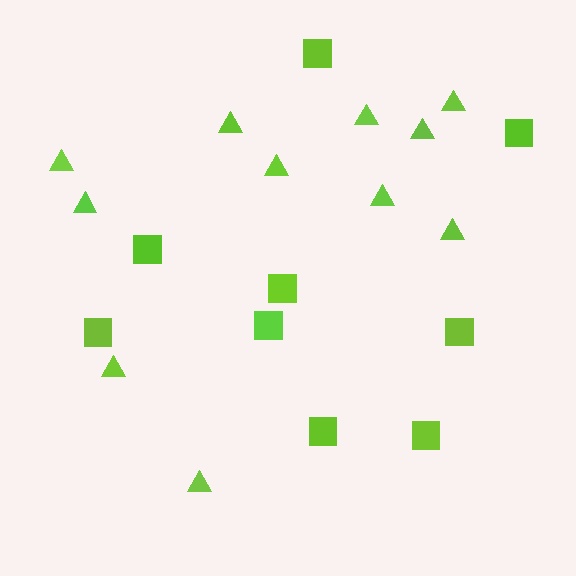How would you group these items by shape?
There are 2 groups: one group of squares (9) and one group of triangles (11).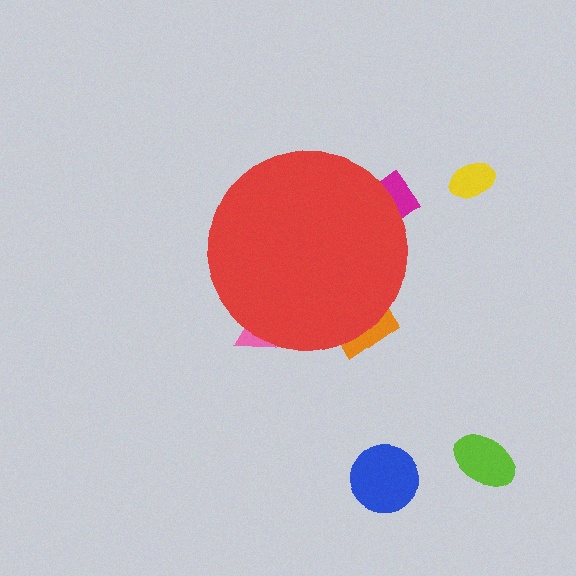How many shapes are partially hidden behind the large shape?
3 shapes are partially hidden.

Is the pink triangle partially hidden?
Yes, the pink triangle is partially hidden behind the red circle.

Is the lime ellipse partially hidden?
No, the lime ellipse is fully visible.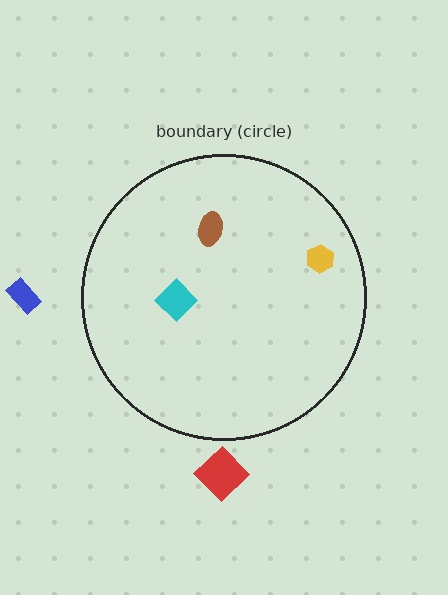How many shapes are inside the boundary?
3 inside, 2 outside.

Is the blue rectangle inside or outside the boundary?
Outside.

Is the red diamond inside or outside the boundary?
Outside.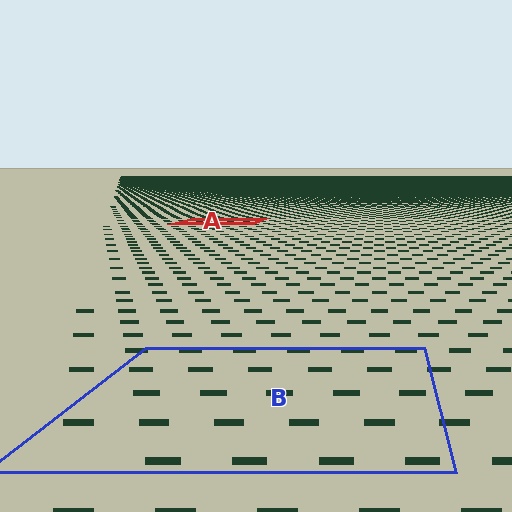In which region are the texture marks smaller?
The texture marks are smaller in region A, because it is farther away.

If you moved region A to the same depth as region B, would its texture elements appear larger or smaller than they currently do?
They would appear larger. At a closer depth, the same texture elements are projected at a bigger on-screen size.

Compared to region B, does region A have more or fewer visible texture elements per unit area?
Region A has more texture elements per unit area — they are packed more densely because it is farther away.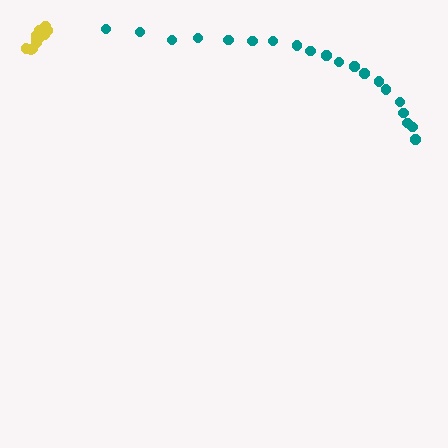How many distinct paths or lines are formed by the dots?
There are 2 distinct paths.